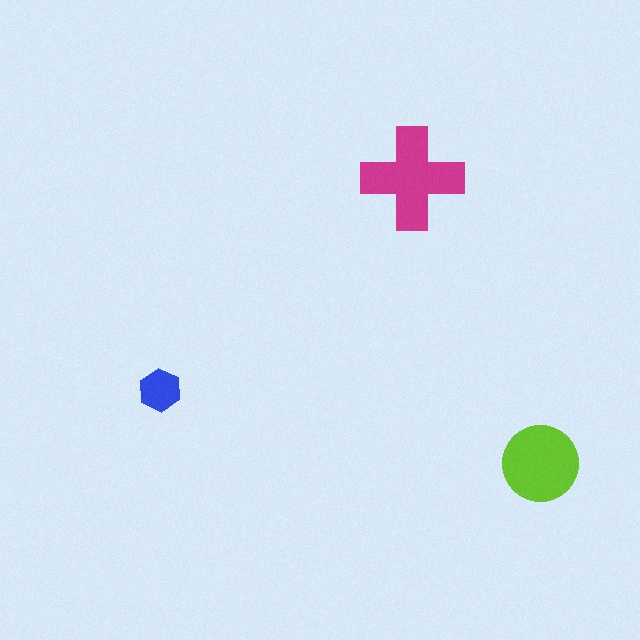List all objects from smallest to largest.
The blue hexagon, the lime circle, the magenta cross.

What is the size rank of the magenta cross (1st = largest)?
1st.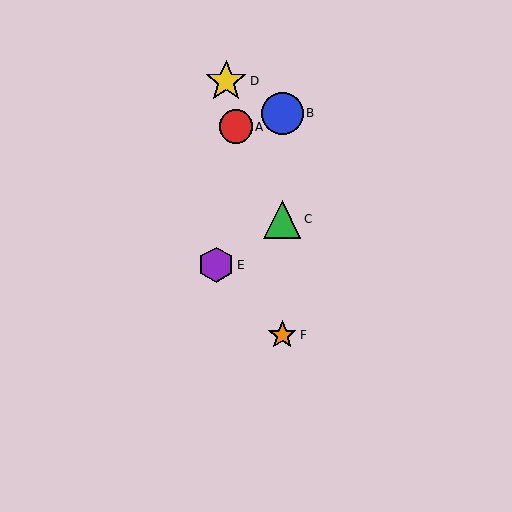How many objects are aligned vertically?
3 objects (B, C, F) are aligned vertically.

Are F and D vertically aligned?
No, F is at x≈282 and D is at x≈226.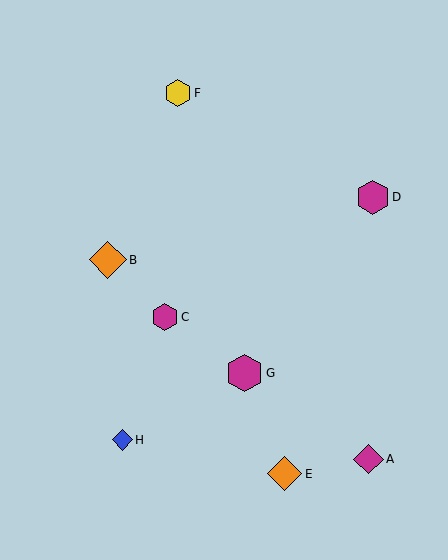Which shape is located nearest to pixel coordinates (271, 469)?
The orange diamond (labeled E) at (285, 474) is nearest to that location.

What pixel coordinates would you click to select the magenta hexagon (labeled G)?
Click at (245, 373) to select the magenta hexagon G.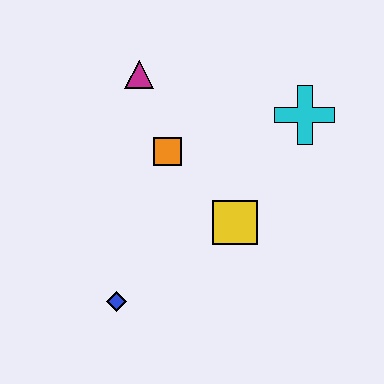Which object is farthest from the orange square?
The blue diamond is farthest from the orange square.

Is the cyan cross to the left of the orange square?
No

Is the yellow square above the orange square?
No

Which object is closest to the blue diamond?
The yellow square is closest to the blue diamond.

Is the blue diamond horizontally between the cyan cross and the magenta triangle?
No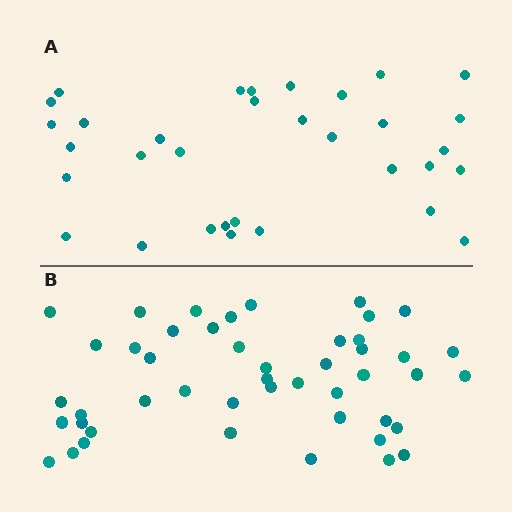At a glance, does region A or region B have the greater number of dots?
Region B (the bottom region) has more dots.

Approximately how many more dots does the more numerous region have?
Region B has approximately 15 more dots than region A.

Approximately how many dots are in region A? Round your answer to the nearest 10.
About 30 dots. (The exact count is 33, which rounds to 30.)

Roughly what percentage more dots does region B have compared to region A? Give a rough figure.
About 40% more.